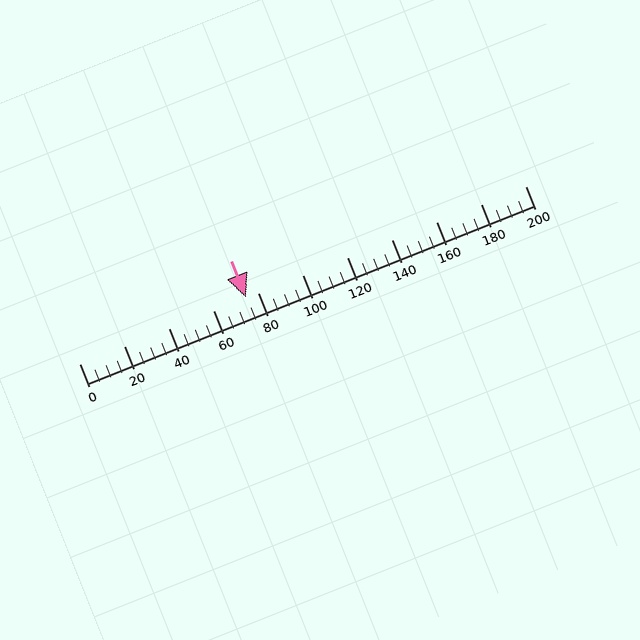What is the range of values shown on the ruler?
The ruler shows values from 0 to 200.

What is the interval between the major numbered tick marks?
The major tick marks are spaced 20 units apart.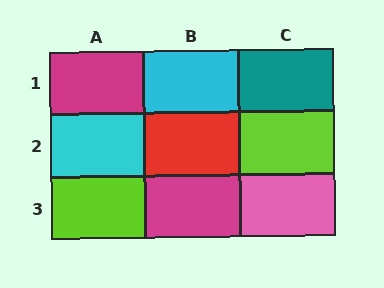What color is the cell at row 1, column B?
Cyan.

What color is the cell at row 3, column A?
Lime.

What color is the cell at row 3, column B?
Magenta.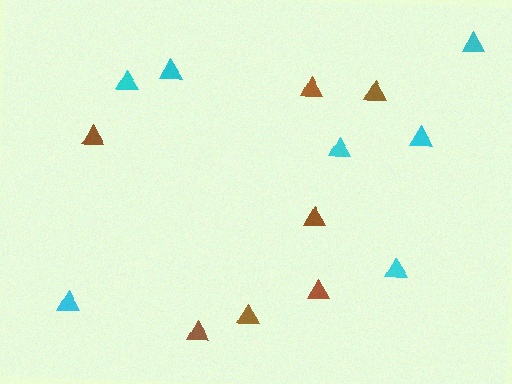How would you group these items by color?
There are 2 groups: one group of cyan triangles (7) and one group of brown triangles (7).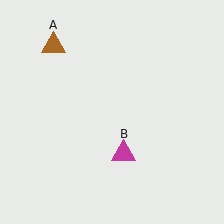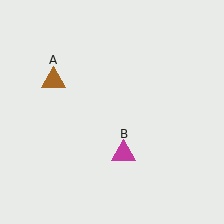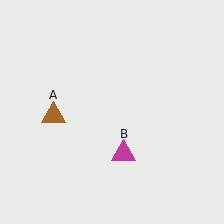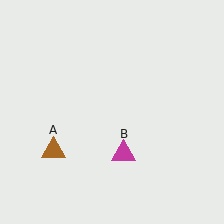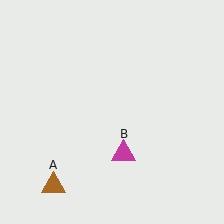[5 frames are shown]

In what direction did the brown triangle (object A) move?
The brown triangle (object A) moved down.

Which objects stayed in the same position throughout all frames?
Magenta triangle (object B) remained stationary.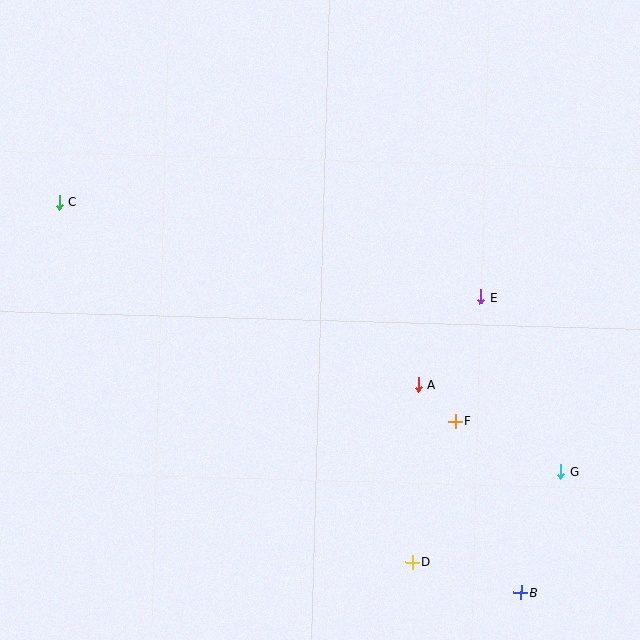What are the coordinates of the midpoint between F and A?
The midpoint between F and A is at (437, 403).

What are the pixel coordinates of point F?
Point F is at (455, 421).